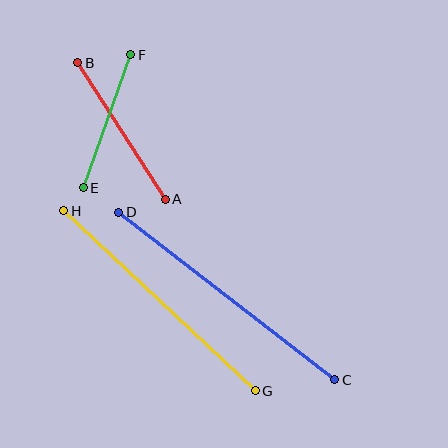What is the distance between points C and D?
The distance is approximately 273 pixels.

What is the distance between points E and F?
The distance is approximately 141 pixels.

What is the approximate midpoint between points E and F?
The midpoint is at approximately (107, 121) pixels.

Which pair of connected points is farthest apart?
Points C and D are farthest apart.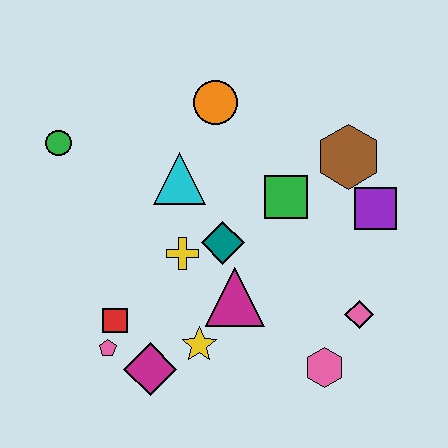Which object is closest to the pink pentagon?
The red square is closest to the pink pentagon.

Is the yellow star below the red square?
Yes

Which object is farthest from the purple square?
The green circle is farthest from the purple square.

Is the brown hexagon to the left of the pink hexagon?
No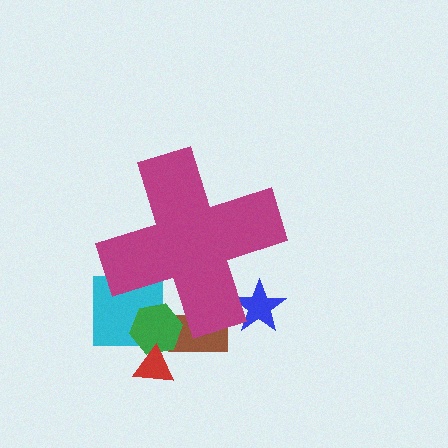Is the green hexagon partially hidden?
Yes, the green hexagon is partially hidden behind the magenta cross.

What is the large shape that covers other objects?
A magenta cross.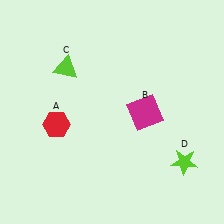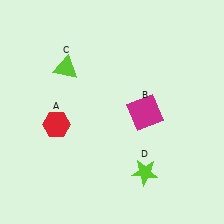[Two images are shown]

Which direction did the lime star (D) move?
The lime star (D) moved left.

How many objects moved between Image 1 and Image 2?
1 object moved between the two images.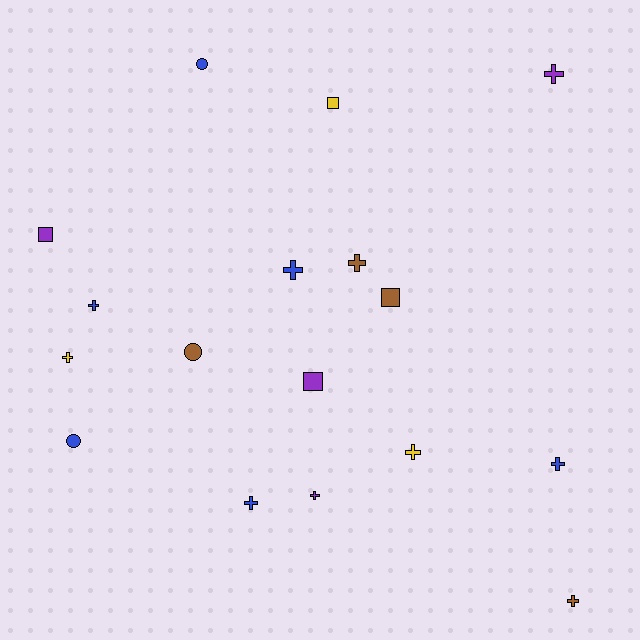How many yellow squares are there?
There is 1 yellow square.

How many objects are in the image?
There are 17 objects.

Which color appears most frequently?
Blue, with 6 objects.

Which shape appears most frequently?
Cross, with 10 objects.